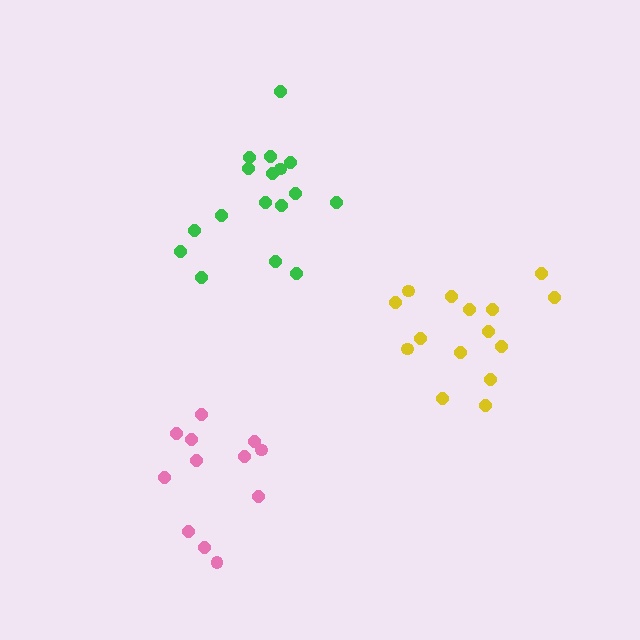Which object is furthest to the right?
The yellow cluster is rightmost.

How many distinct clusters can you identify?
There are 3 distinct clusters.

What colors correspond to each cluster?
The clusters are colored: pink, yellow, green.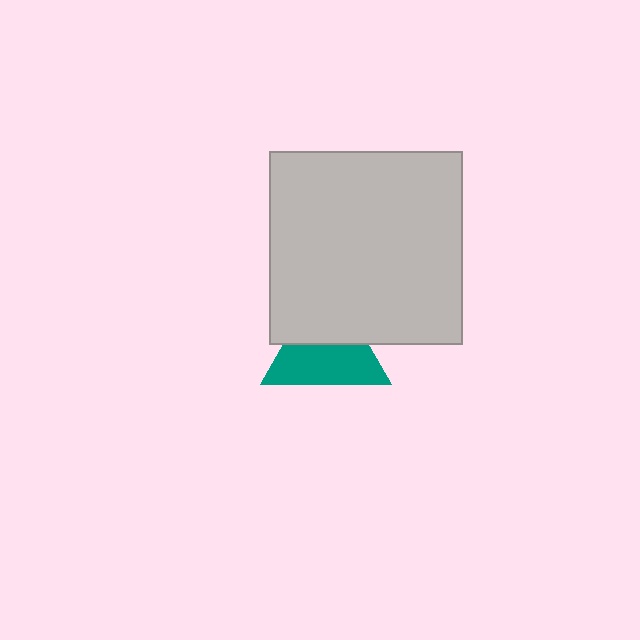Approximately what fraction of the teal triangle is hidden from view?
Roughly 43% of the teal triangle is hidden behind the light gray square.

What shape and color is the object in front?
The object in front is a light gray square.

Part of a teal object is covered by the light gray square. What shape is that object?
It is a triangle.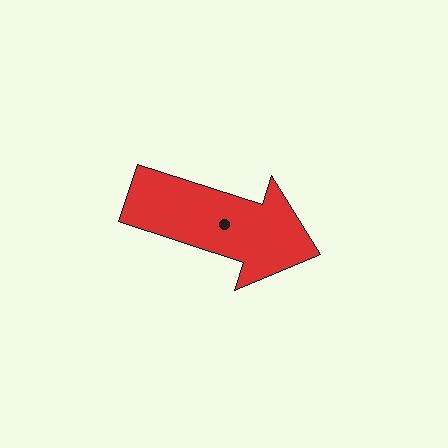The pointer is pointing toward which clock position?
Roughly 4 o'clock.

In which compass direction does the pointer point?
East.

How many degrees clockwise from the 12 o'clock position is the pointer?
Approximately 108 degrees.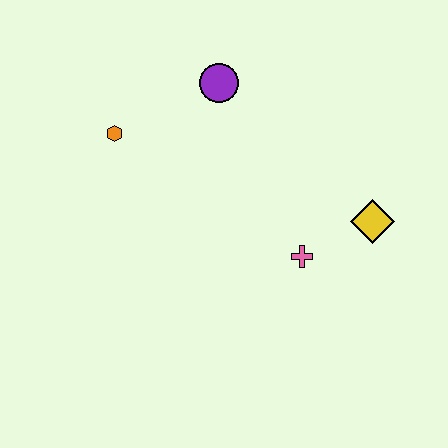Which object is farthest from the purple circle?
The yellow diamond is farthest from the purple circle.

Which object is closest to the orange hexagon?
The purple circle is closest to the orange hexagon.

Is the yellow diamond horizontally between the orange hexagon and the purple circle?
No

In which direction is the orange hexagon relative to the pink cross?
The orange hexagon is to the left of the pink cross.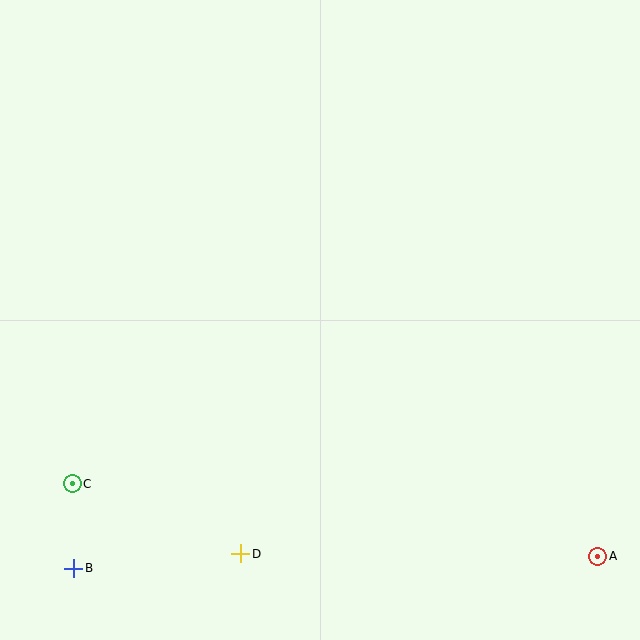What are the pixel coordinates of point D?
Point D is at (241, 554).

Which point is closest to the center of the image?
Point D at (241, 554) is closest to the center.